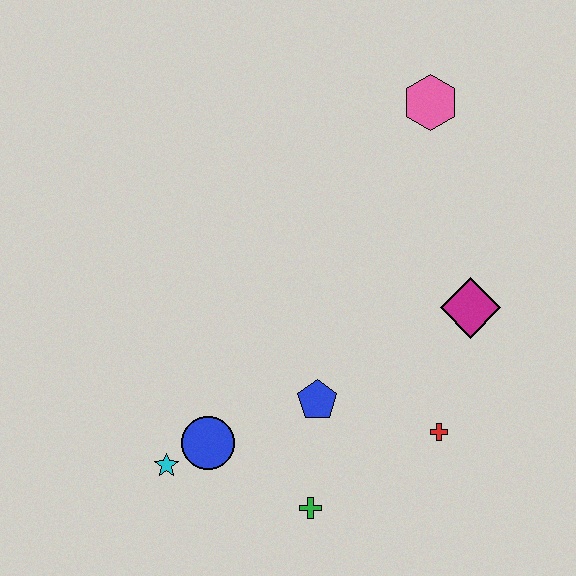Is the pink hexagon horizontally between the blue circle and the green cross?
No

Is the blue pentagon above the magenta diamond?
No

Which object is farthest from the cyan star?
The pink hexagon is farthest from the cyan star.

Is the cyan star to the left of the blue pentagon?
Yes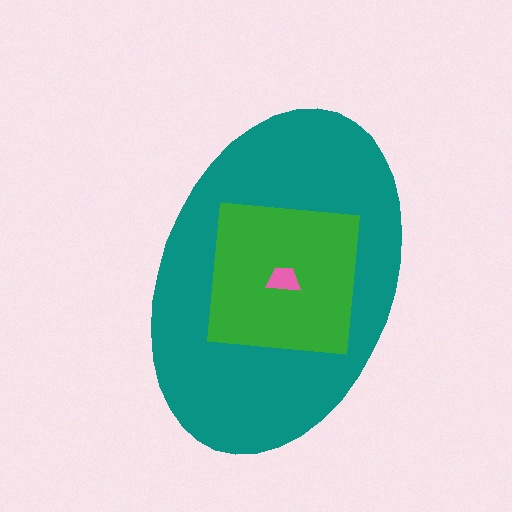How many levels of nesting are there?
3.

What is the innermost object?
The pink trapezoid.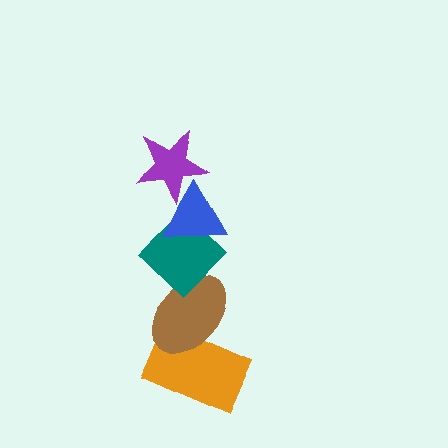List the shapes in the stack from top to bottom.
From top to bottom: the purple star, the blue triangle, the teal diamond, the brown ellipse, the orange rectangle.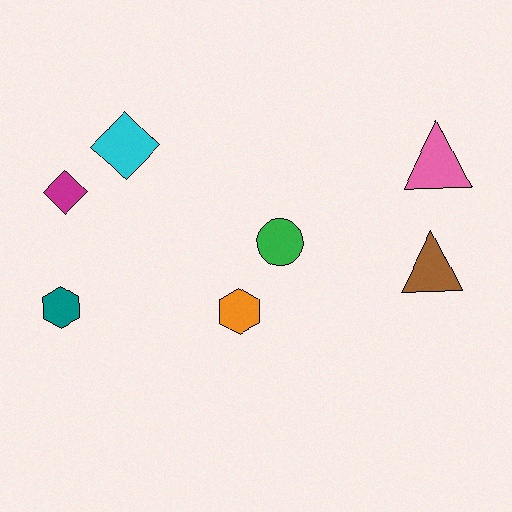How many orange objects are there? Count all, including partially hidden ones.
There is 1 orange object.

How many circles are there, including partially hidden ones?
There is 1 circle.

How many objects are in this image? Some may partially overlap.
There are 7 objects.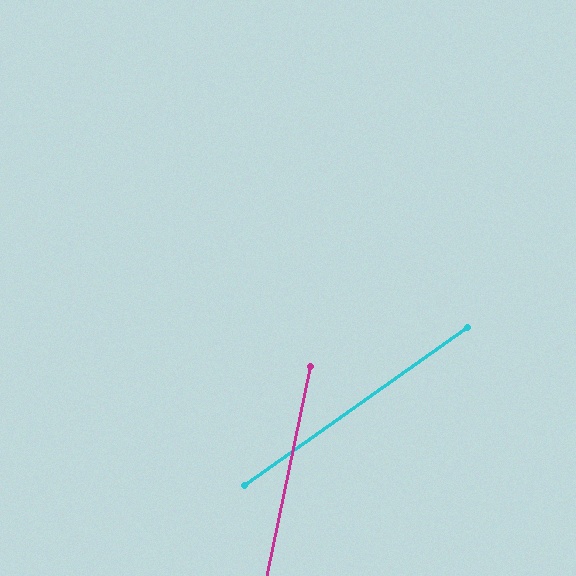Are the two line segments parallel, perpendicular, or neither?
Neither parallel nor perpendicular — they differ by about 43°.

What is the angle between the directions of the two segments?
Approximately 43 degrees.